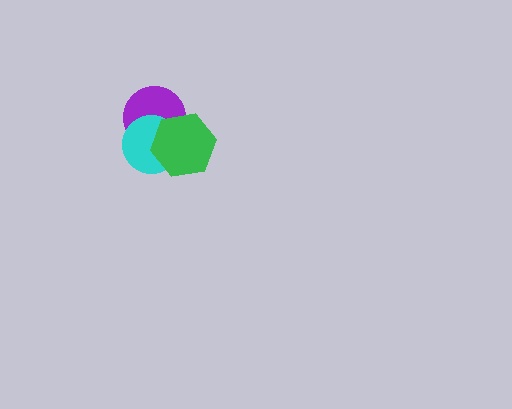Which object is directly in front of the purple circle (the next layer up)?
The cyan circle is directly in front of the purple circle.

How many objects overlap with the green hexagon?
2 objects overlap with the green hexagon.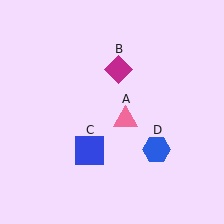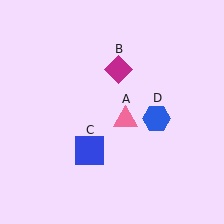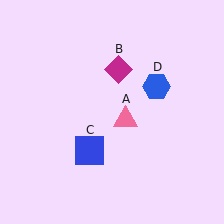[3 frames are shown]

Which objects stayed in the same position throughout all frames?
Pink triangle (object A) and magenta diamond (object B) and blue square (object C) remained stationary.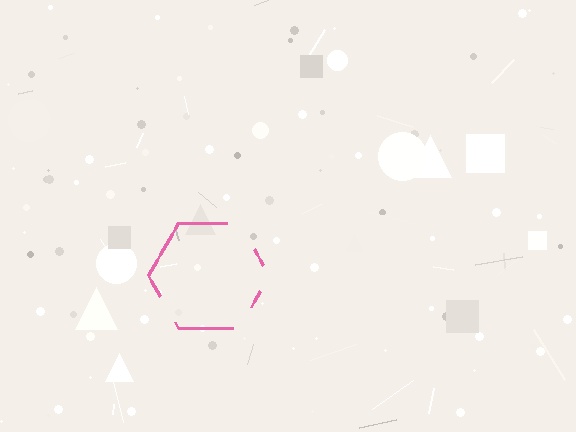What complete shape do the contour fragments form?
The contour fragments form a hexagon.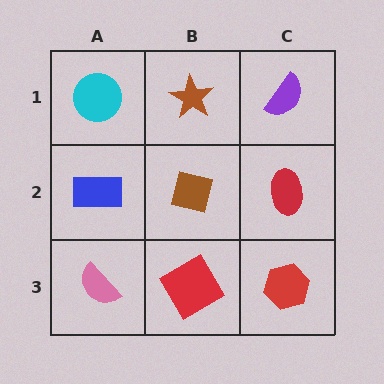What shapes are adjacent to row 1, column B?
A brown square (row 2, column B), a cyan circle (row 1, column A), a purple semicircle (row 1, column C).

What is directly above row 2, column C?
A purple semicircle.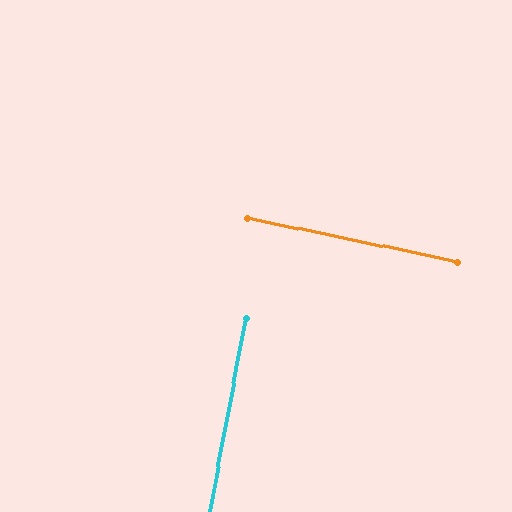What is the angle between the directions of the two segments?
Approximately 89 degrees.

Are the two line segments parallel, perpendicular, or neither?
Perpendicular — they meet at approximately 89°.